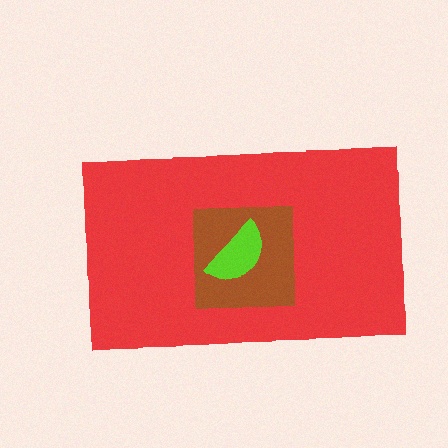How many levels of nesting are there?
3.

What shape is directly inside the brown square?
The lime semicircle.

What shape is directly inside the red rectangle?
The brown square.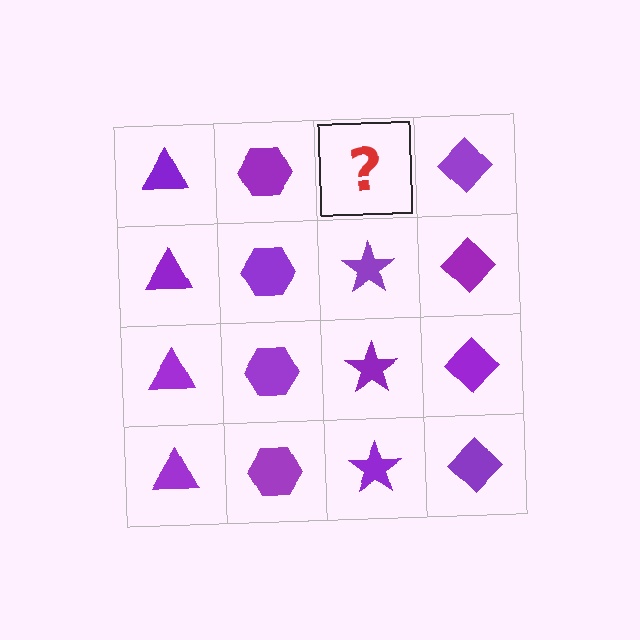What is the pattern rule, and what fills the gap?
The rule is that each column has a consistent shape. The gap should be filled with a purple star.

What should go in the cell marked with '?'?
The missing cell should contain a purple star.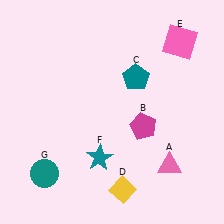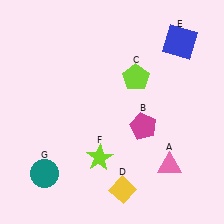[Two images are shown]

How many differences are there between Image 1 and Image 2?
There are 3 differences between the two images.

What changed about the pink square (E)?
In Image 1, E is pink. In Image 2, it changed to blue.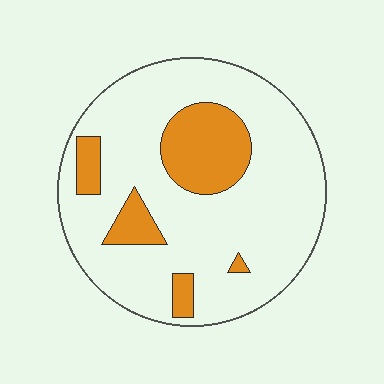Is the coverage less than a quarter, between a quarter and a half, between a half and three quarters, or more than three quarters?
Less than a quarter.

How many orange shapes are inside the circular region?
5.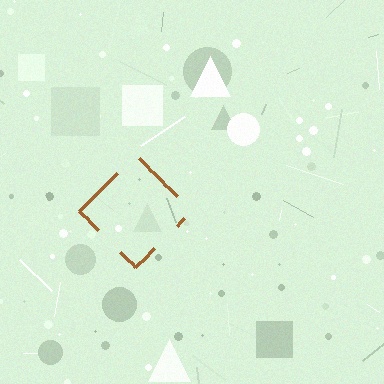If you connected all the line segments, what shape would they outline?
They would outline a diamond.